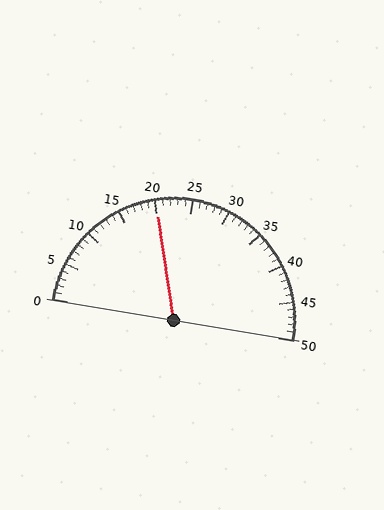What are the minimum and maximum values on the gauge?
The gauge ranges from 0 to 50.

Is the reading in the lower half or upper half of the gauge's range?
The reading is in the lower half of the range (0 to 50).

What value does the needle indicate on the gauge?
The needle indicates approximately 20.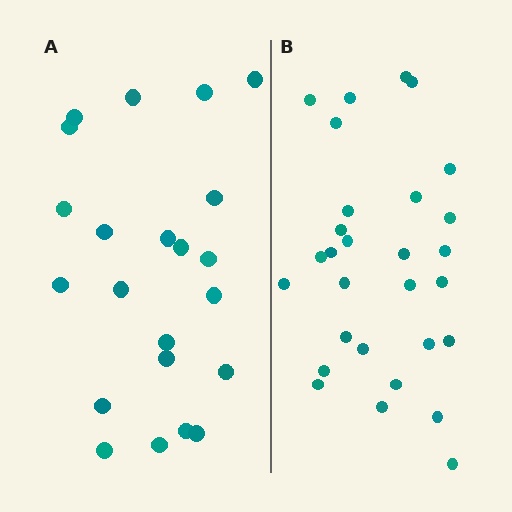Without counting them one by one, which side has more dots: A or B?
Region B (the right region) has more dots.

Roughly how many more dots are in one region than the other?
Region B has roughly 8 or so more dots than region A.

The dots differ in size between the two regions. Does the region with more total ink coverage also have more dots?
No. Region A has more total ink coverage because its dots are larger, but region B actually contains more individual dots. Total area can be misleading — the number of items is what matters here.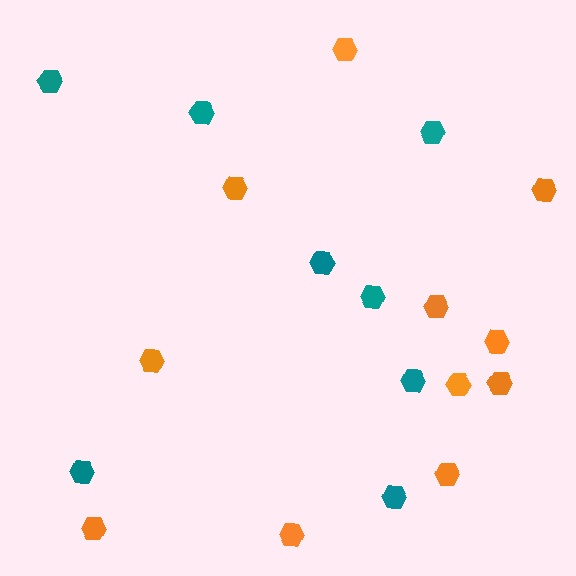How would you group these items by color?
There are 2 groups: one group of teal hexagons (8) and one group of orange hexagons (11).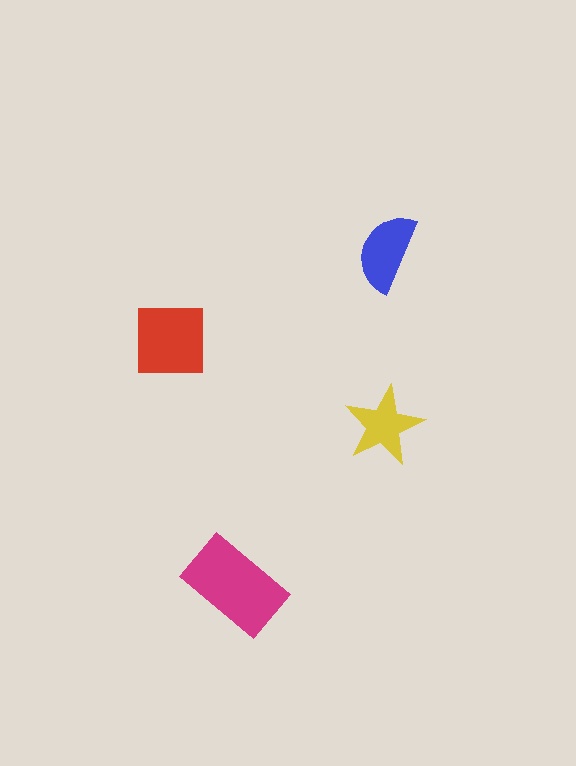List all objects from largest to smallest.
The magenta rectangle, the red square, the blue semicircle, the yellow star.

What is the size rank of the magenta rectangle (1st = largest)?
1st.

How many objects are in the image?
There are 4 objects in the image.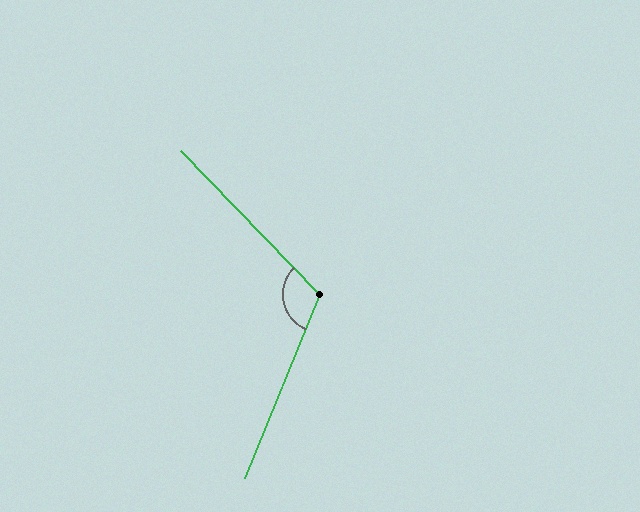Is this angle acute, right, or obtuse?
It is obtuse.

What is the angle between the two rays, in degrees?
Approximately 114 degrees.